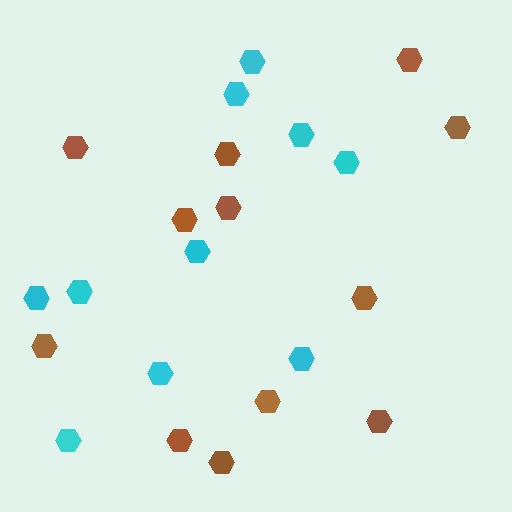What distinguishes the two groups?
There are 2 groups: one group of cyan hexagons (10) and one group of brown hexagons (12).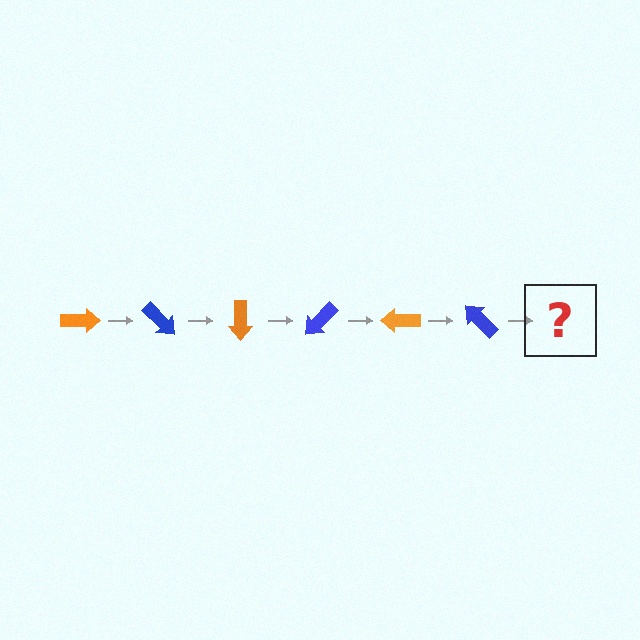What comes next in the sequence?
The next element should be an orange arrow, rotated 270 degrees from the start.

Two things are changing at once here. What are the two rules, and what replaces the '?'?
The two rules are that it rotates 45 degrees each step and the color cycles through orange and blue. The '?' should be an orange arrow, rotated 270 degrees from the start.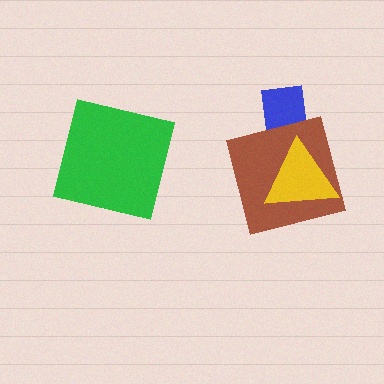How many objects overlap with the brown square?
2 objects overlap with the brown square.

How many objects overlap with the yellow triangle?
1 object overlaps with the yellow triangle.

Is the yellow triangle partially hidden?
No, no other shape covers it.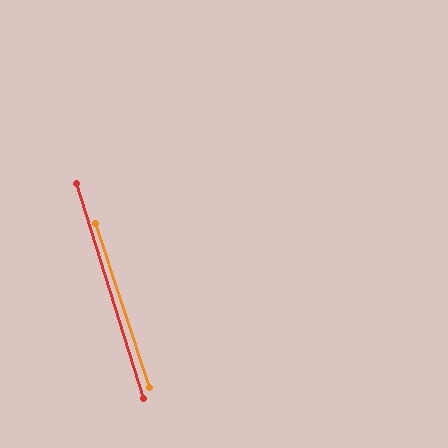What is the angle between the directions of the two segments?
Approximately 1 degree.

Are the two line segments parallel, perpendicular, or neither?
Parallel — their directions differ by only 0.7°.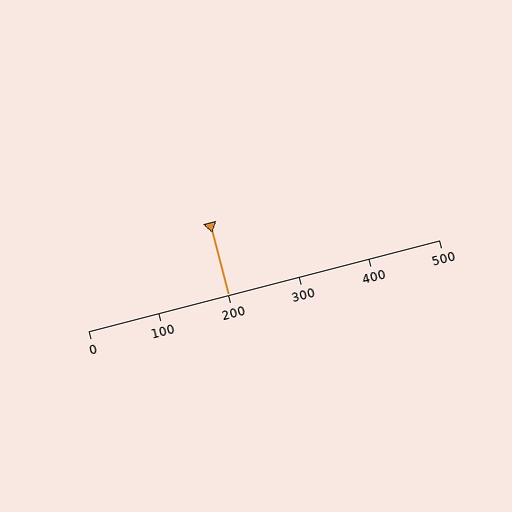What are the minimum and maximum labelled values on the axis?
The axis runs from 0 to 500.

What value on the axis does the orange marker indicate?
The marker indicates approximately 200.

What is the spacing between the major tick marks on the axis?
The major ticks are spaced 100 apart.